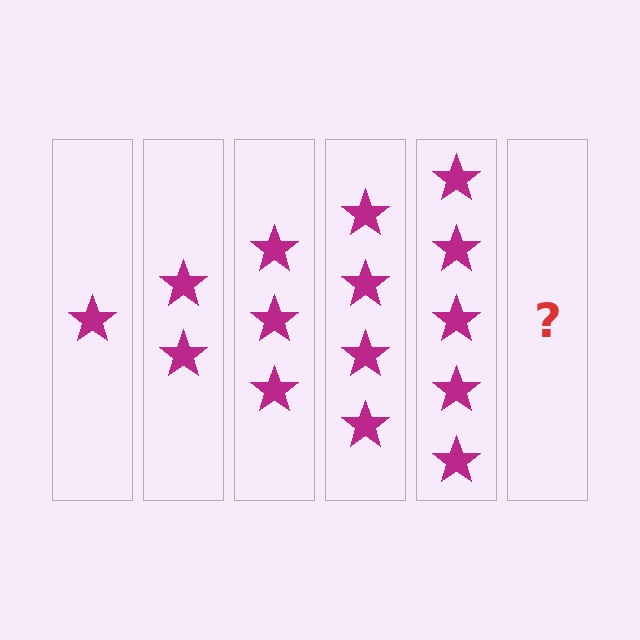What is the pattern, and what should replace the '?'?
The pattern is that each step adds one more star. The '?' should be 6 stars.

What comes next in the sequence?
The next element should be 6 stars.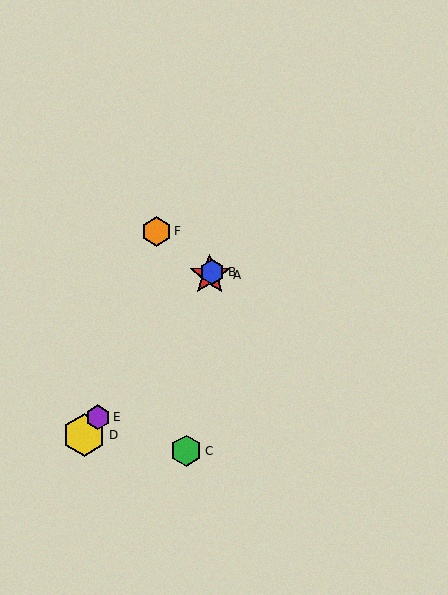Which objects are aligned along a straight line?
Objects A, B, D, E are aligned along a straight line.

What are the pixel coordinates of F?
Object F is at (156, 231).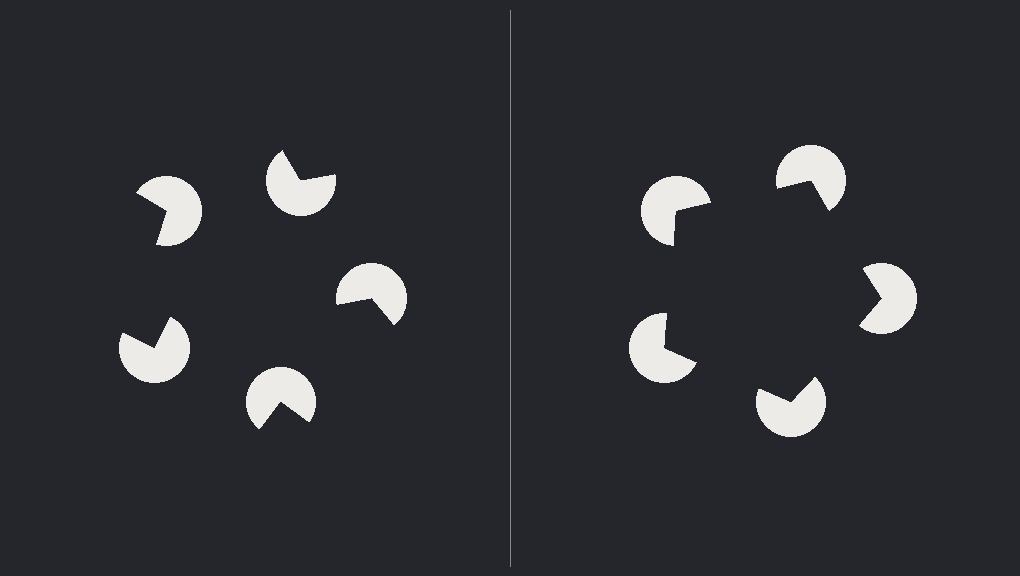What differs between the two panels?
The pac-man discs are positioned identically on both sides; only the wedge orientations differ. On the right they align to a pentagon; on the left they are misaligned.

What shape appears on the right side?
An illusory pentagon.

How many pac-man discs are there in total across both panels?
10 — 5 on each side.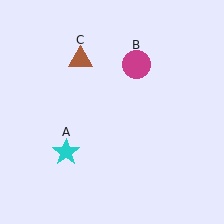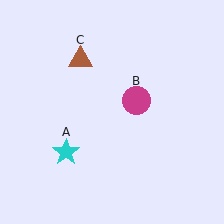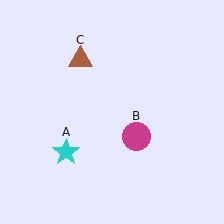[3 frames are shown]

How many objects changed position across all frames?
1 object changed position: magenta circle (object B).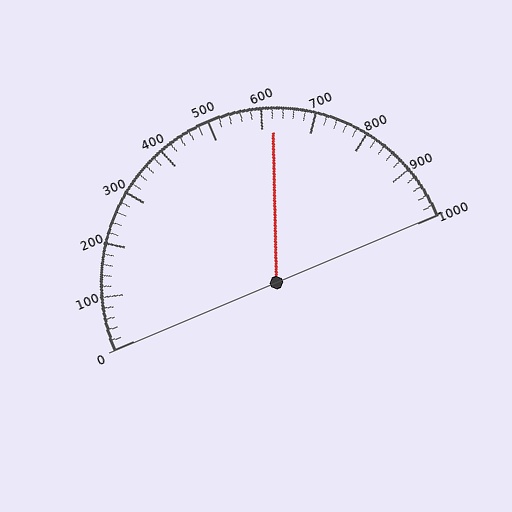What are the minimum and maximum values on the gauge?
The gauge ranges from 0 to 1000.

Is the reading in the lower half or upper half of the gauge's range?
The reading is in the upper half of the range (0 to 1000).